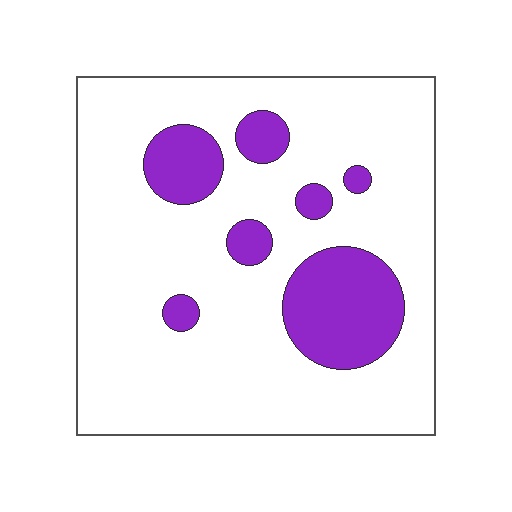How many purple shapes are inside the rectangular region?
7.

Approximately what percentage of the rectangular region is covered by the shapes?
Approximately 20%.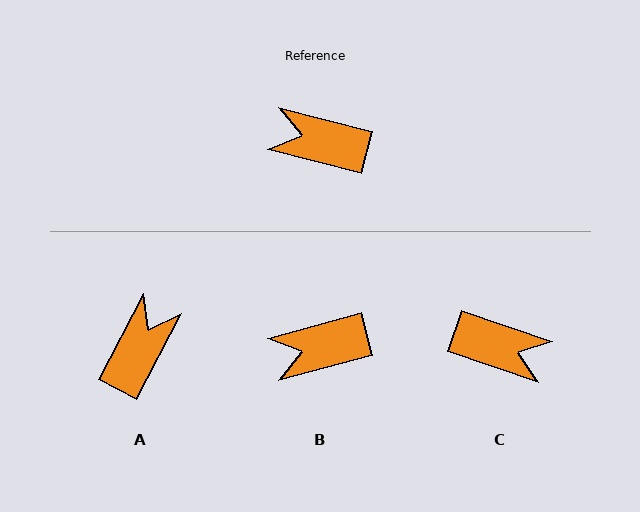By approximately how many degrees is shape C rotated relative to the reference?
Approximately 176 degrees counter-clockwise.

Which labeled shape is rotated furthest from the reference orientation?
C, about 176 degrees away.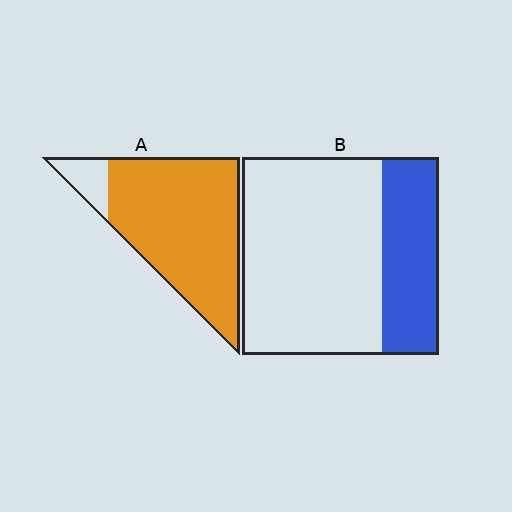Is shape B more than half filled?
No.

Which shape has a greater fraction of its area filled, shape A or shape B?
Shape A.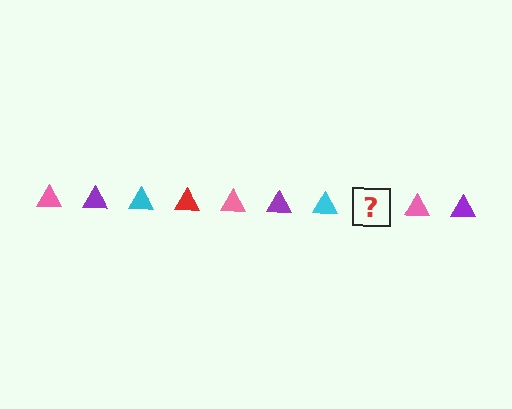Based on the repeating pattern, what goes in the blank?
The blank should be a red triangle.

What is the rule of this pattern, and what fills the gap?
The rule is that the pattern cycles through pink, purple, cyan, red triangles. The gap should be filled with a red triangle.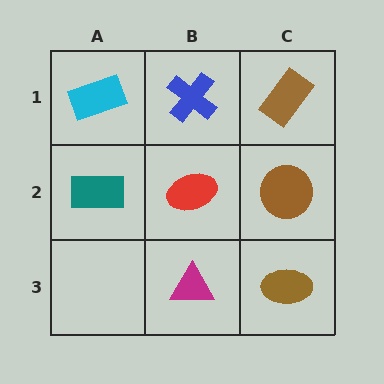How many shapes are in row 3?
2 shapes.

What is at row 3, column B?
A magenta triangle.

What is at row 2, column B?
A red ellipse.